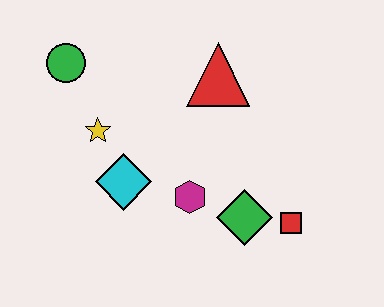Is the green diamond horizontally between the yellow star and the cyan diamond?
No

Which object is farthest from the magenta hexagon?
The green circle is farthest from the magenta hexagon.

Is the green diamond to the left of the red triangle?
No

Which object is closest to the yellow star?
The cyan diamond is closest to the yellow star.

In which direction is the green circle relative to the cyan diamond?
The green circle is above the cyan diamond.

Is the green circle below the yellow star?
No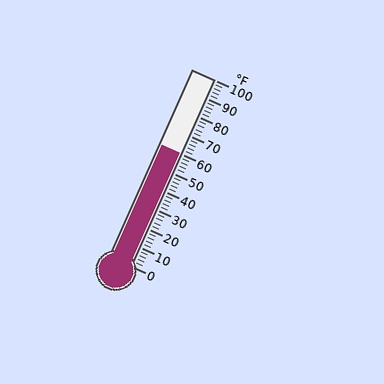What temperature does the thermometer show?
The thermometer shows approximately 60°F.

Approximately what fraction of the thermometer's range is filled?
The thermometer is filled to approximately 60% of its range.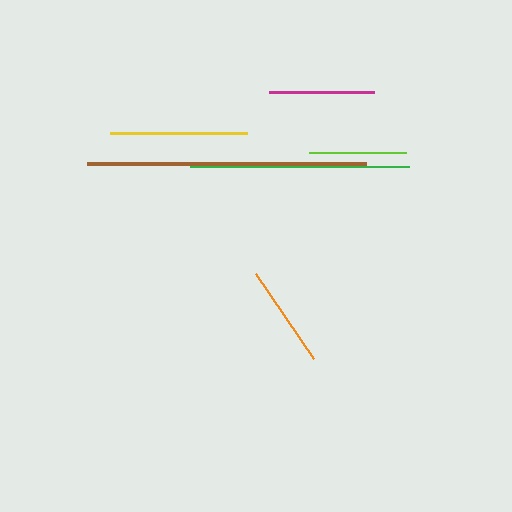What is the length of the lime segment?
The lime segment is approximately 97 pixels long.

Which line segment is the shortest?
The lime line is the shortest at approximately 97 pixels.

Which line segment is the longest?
The brown line is the longest at approximately 279 pixels.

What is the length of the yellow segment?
The yellow segment is approximately 137 pixels long.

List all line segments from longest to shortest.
From longest to shortest: brown, green, yellow, magenta, orange, lime.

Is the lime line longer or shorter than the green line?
The green line is longer than the lime line.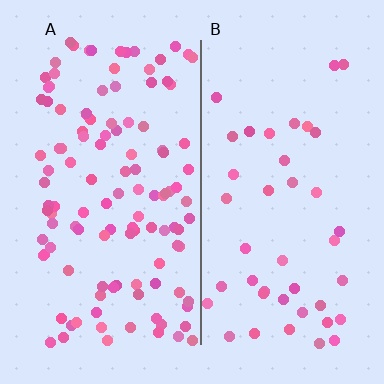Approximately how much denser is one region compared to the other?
Approximately 2.8× — region A over region B.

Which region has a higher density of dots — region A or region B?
A (the left).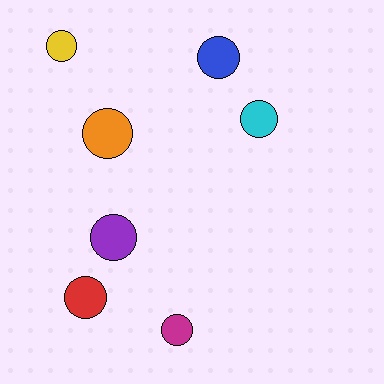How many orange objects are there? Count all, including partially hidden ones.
There is 1 orange object.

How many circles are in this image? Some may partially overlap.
There are 7 circles.